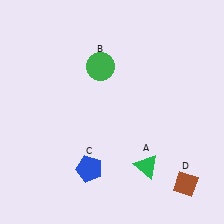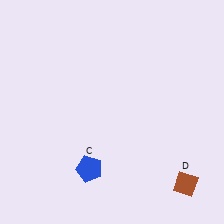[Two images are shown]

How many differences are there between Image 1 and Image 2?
There are 2 differences between the two images.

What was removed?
The green triangle (A), the green circle (B) were removed in Image 2.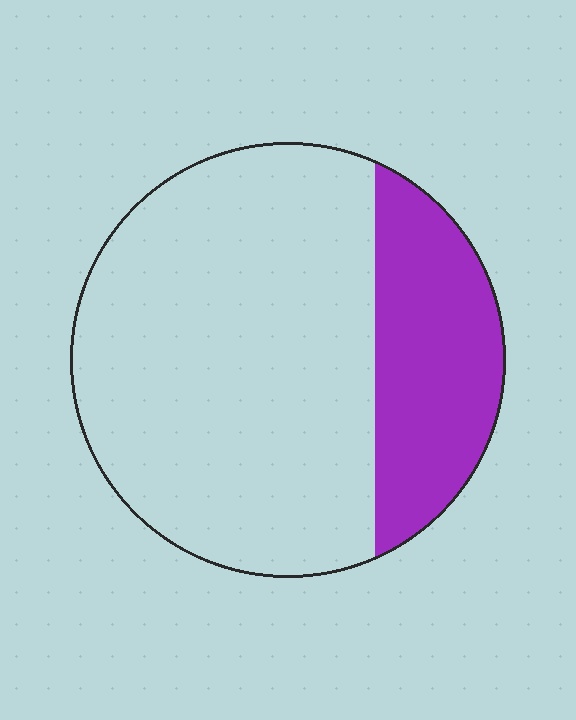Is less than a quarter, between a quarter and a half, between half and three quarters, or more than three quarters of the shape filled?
Between a quarter and a half.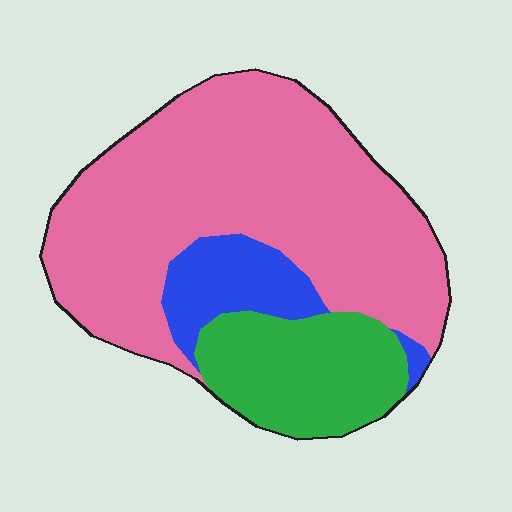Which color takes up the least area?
Blue, at roughly 10%.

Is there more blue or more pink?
Pink.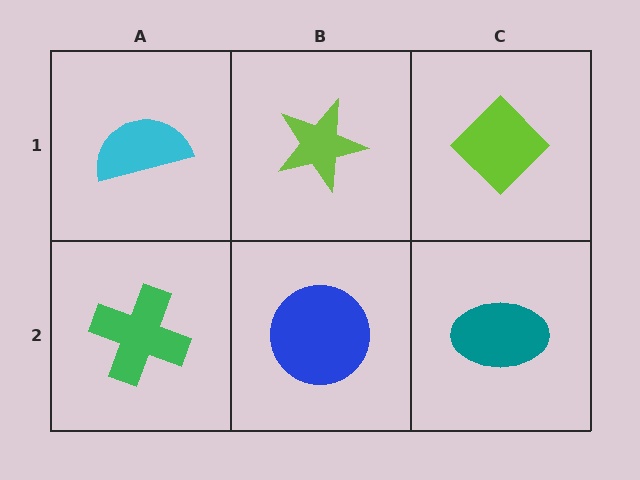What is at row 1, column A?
A cyan semicircle.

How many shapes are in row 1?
3 shapes.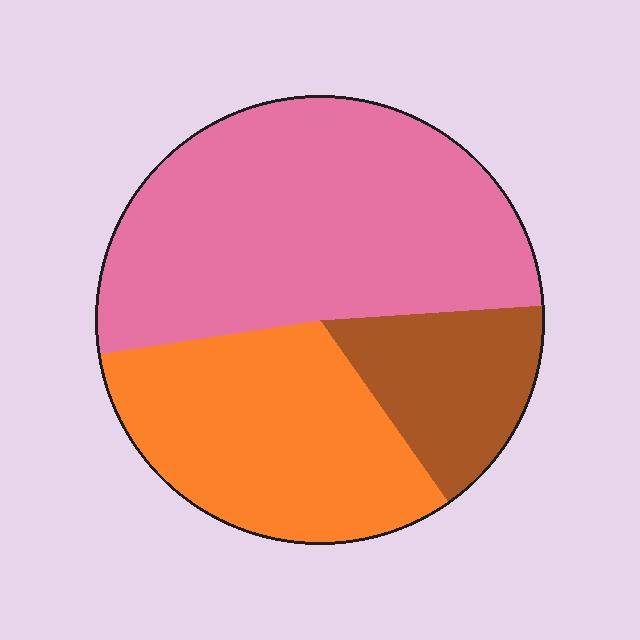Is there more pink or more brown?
Pink.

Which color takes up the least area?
Brown, at roughly 15%.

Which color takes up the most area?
Pink, at roughly 50%.